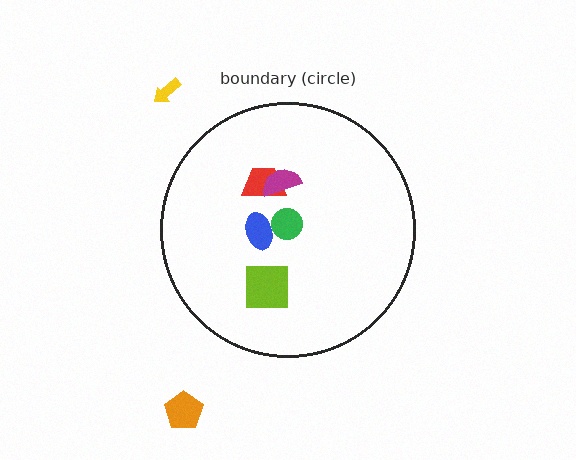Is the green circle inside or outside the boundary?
Inside.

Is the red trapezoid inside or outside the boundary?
Inside.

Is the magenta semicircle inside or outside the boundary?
Inside.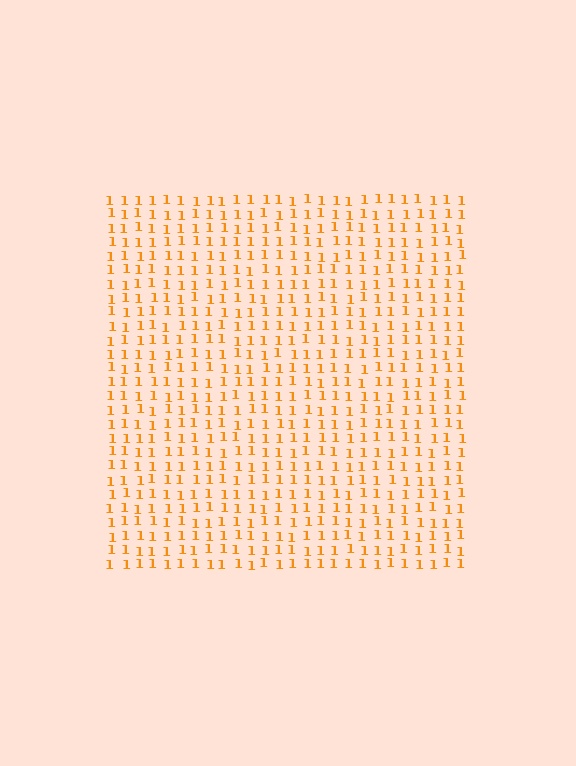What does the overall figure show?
The overall figure shows a square.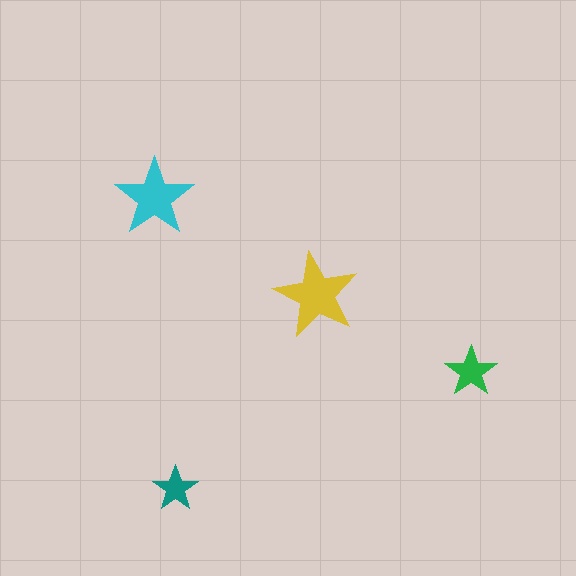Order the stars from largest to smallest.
the yellow one, the cyan one, the green one, the teal one.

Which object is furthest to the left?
The cyan star is leftmost.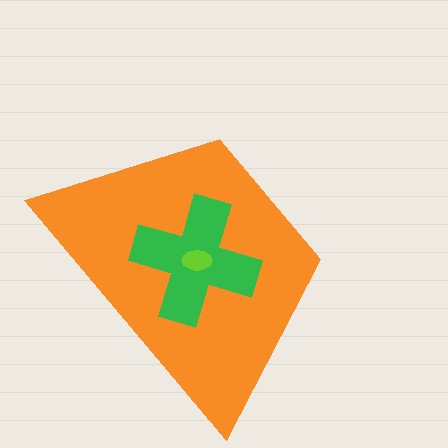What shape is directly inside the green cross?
The lime ellipse.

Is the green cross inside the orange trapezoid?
Yes.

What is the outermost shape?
The orange trapezoid.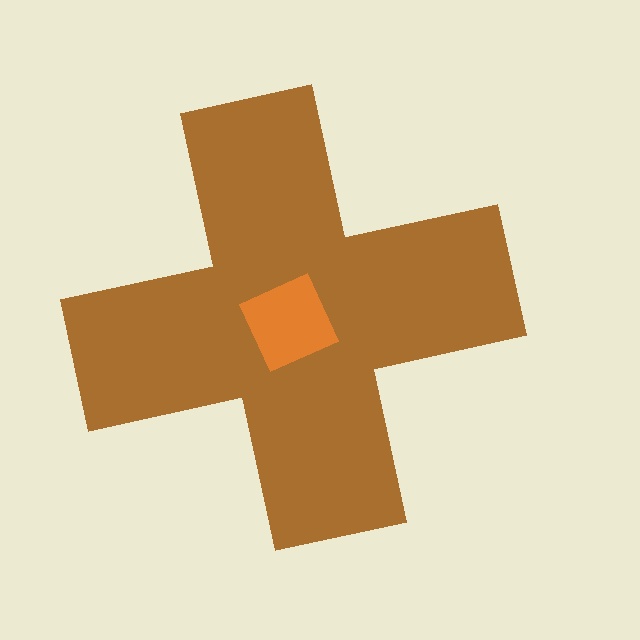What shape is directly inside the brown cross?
The orange square.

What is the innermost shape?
The orange square.